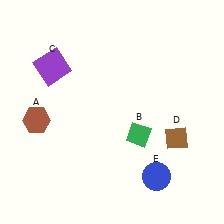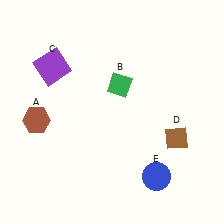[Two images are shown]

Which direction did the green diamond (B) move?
The green diamond (B) moved up.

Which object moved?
The green diamond (B) moved up.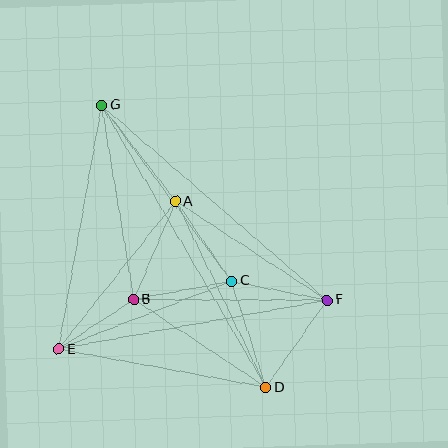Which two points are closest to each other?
Points B and E are closest to each other.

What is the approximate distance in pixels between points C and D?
The distance between C and D is approximately 112 pixels.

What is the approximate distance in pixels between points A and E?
The distance between A and E is approximately 188 pixels.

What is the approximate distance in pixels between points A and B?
The distance between A and B is approximately 107 pixels.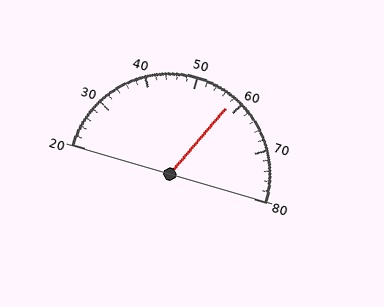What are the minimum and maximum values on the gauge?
The gauge ranges from 20 to 80.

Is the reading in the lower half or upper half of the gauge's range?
The reading is in the upper half of the range (20 to 80).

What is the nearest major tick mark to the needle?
The nearest major tick mark is 60.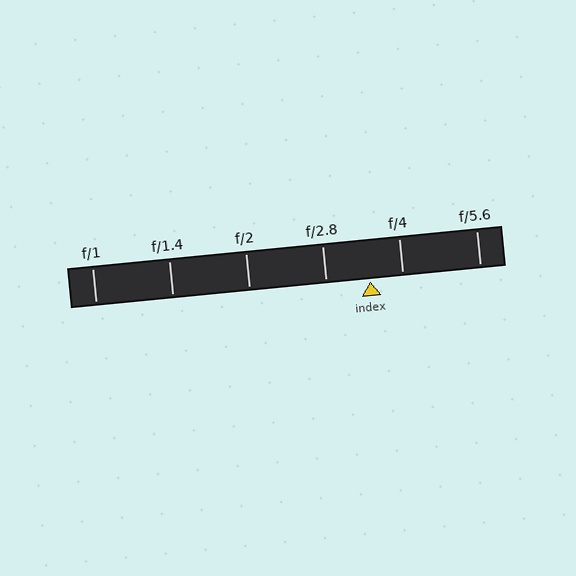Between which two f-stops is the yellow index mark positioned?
The index mark is between f/2.8 and f/4.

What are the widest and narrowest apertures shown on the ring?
The widest aperture shown is f/1 and the narrowest is f/5.6.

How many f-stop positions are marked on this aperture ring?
There are 6 f-stop positions marked.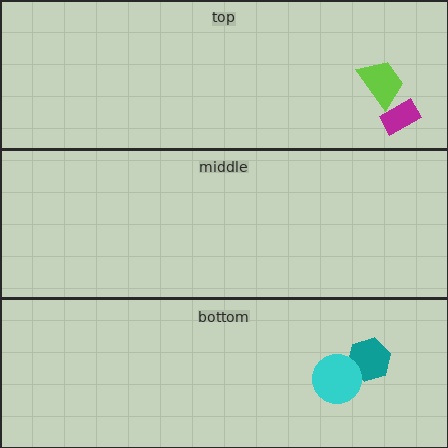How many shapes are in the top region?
2.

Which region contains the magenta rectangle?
The top region.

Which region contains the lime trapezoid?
The top region.